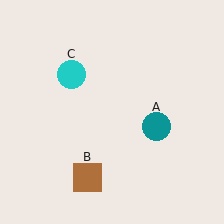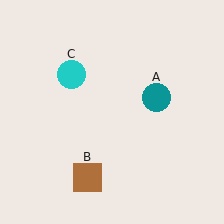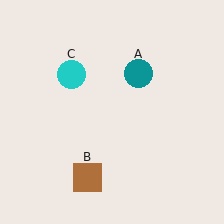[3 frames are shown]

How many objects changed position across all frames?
1 object changed position: teal circle (object A).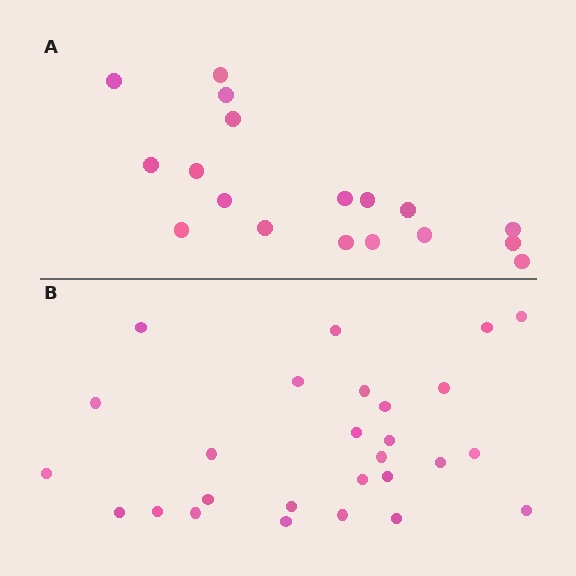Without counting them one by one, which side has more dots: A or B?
Region B (the bottom region) has more dots.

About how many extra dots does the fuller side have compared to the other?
Region B has roughly 8 or so more dots than region A.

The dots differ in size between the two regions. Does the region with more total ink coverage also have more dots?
No. Region A has more total ink coverage because its dots are larger, but region B actually contains more individual dots. Total area can be misleading — the number of items is what matters here.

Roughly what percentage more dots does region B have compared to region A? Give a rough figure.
About 50% more.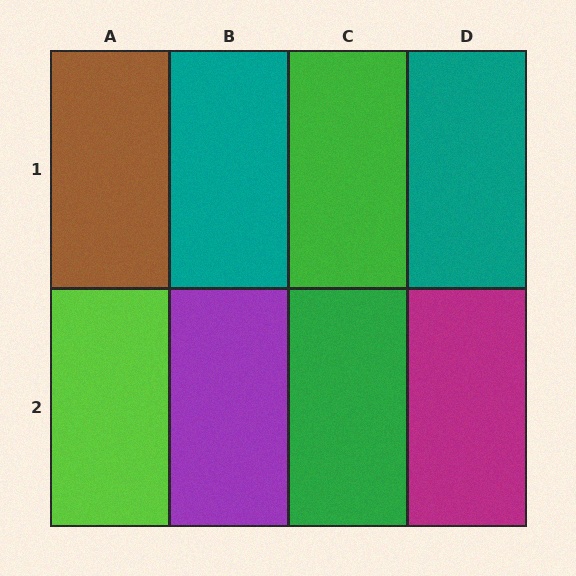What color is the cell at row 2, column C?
Green.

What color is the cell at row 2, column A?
Lime.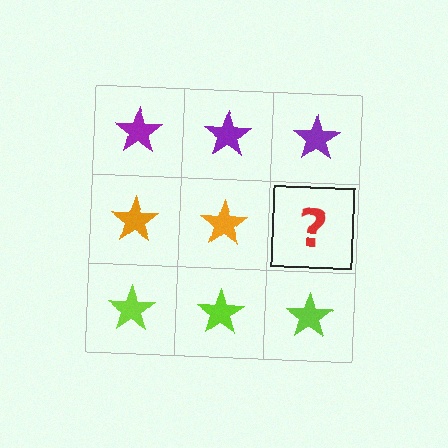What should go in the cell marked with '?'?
The missing cell should contain an orange star.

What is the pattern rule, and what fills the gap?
The rule is that each row has a consistent color. The gap should be filled with an orange star.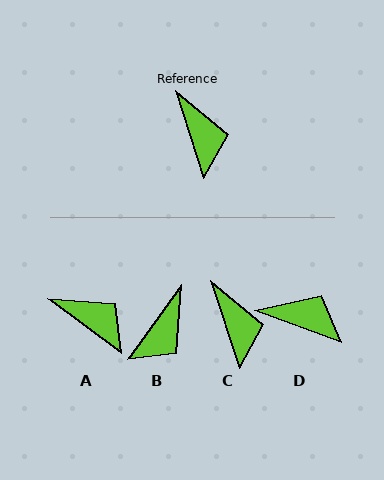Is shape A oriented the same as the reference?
No, it is off by about 35 degrees.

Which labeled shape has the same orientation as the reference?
C.